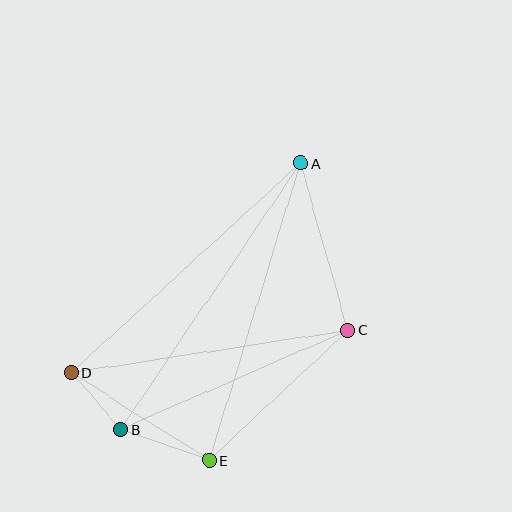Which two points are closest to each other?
Points B and D are closest to each other.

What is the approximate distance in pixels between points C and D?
The distance between C and D is approximately 280 pixels.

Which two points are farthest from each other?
Points A and B are farthest from each other.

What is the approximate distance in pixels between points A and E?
The distance between A and E is approximately 311 pixels.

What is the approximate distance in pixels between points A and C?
The distance between A and C is approximately 174 pixels.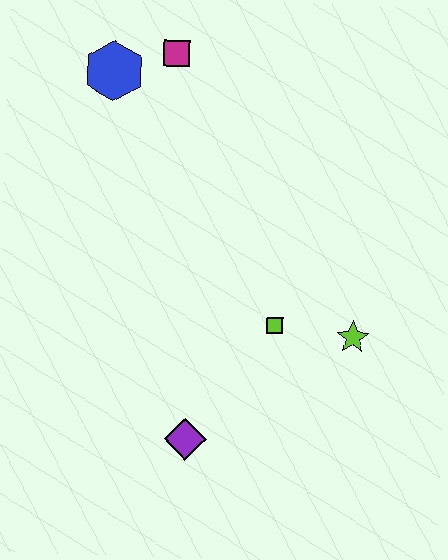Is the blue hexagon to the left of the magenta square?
Yes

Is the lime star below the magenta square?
Yes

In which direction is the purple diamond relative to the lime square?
The purple diamond is below the lime square.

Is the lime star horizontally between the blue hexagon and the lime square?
No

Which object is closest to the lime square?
The lime star is closest to the lime square.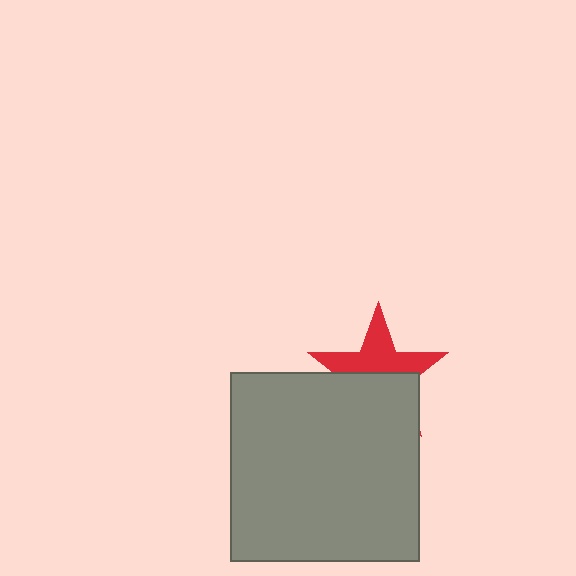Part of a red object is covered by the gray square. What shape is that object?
It is a star.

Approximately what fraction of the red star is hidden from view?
Roughly 51% of the red star is hidden behind the gray square.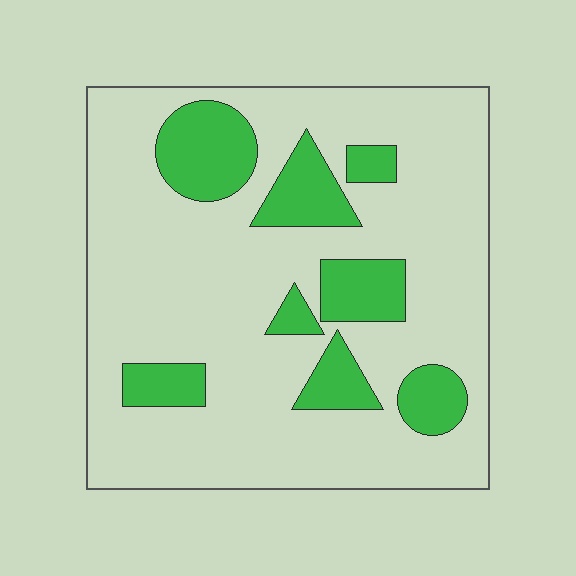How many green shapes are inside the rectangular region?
8.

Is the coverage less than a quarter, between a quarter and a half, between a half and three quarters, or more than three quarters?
Less than a quarter.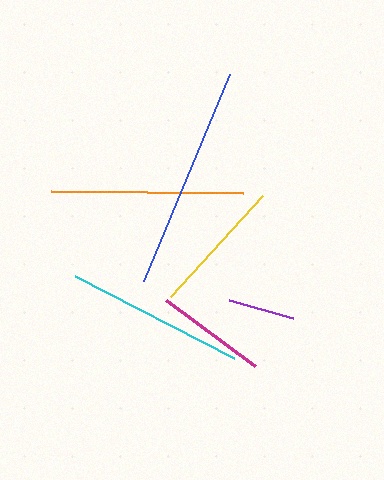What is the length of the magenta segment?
The magenta segment is approximately 110 pixels long.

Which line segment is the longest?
The blue line is the longest at approximately 224 pixels.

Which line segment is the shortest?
The purple line is the shortest at approximately 67 pixels.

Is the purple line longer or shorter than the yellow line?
The yellow line is longer than the purple line.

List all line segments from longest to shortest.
From longest to shortest: blue, orange, cyan, yellow, magenta, purple.